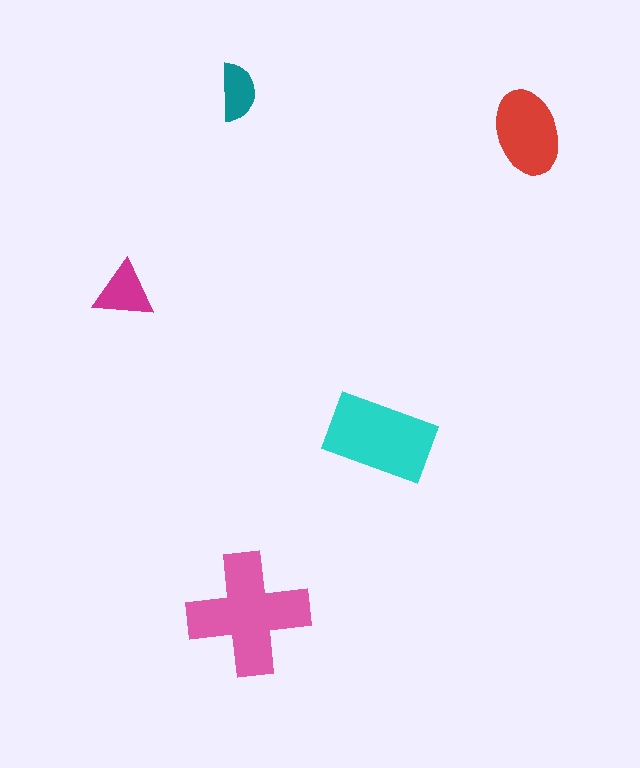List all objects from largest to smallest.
The pink cross, the cyan rectangle, the red ellipse, the magenta triangle, the teal semicircle.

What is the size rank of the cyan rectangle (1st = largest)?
2nd.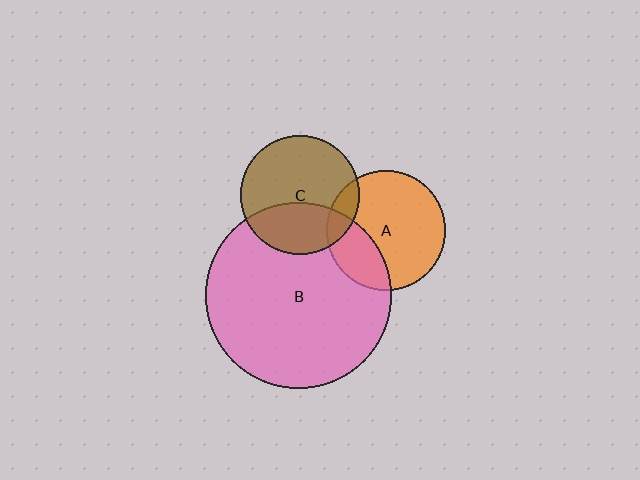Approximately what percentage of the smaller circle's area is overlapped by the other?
Approximately 35%.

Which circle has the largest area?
Circle B (pink).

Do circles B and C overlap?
Yes.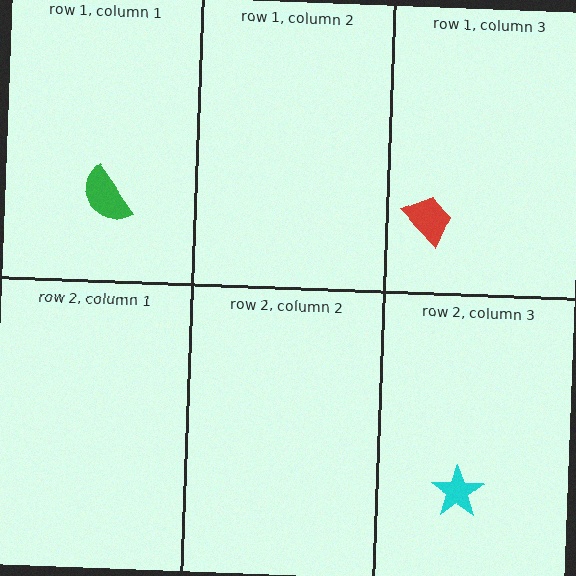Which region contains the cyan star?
The row 2, column 3 region.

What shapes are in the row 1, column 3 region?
The red trapezoid.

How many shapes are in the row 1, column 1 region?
1.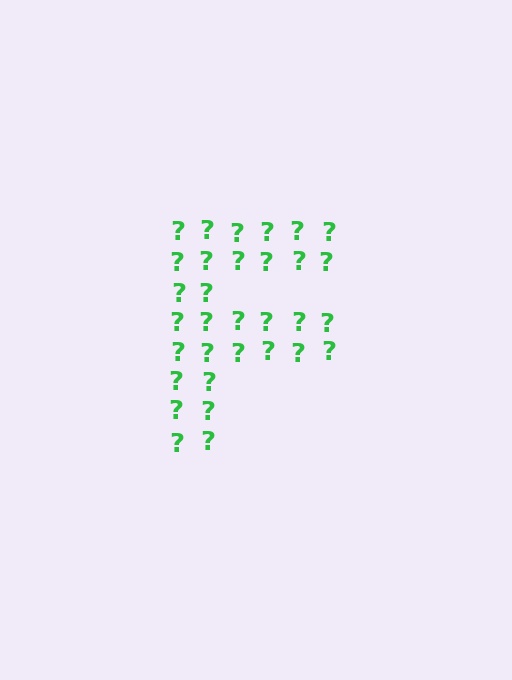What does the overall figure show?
The overall figure shows the letter F.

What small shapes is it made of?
It is made of small question marks.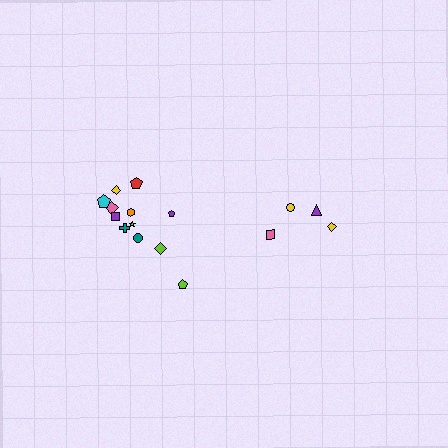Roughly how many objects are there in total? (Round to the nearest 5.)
Roughly 15 objects in total.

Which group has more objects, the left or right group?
The left group.